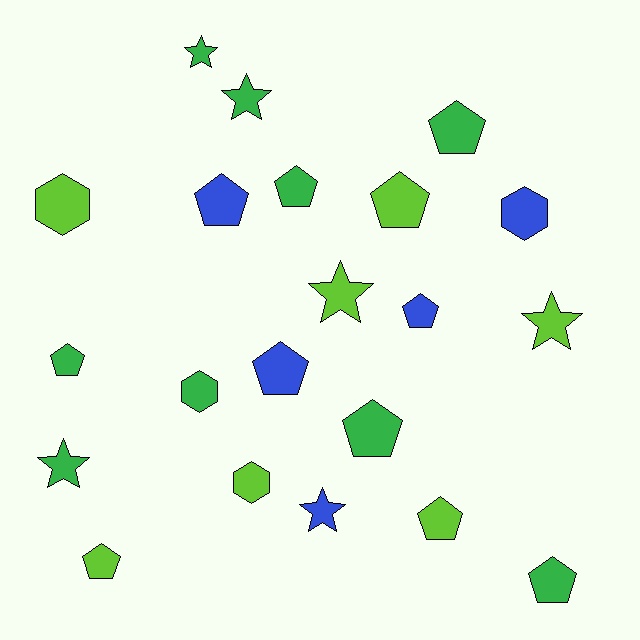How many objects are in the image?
There are 21 objects.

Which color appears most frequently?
Green, with 9 objects.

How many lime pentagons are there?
There are 3 lime pentagons.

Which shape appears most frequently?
Pentagon, with 11 objects.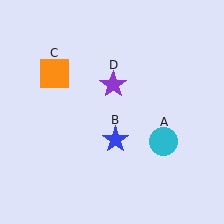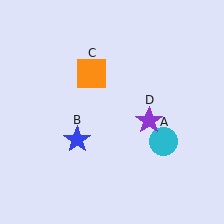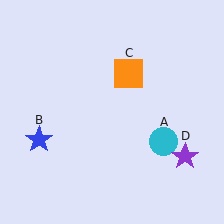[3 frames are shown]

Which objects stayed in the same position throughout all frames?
Cyan circle (object A) remained stationary.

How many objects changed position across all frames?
3 objects changed position: blue star (object B), orange square (object C), purple star (object D).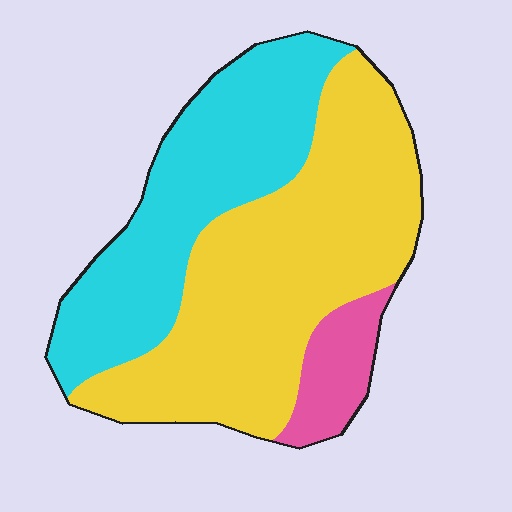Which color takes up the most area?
Yellow, at roughly 55%.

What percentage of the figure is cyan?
Cyan takes up about three eighths (3/8) of the figure.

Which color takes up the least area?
Pink, at roughly 10%.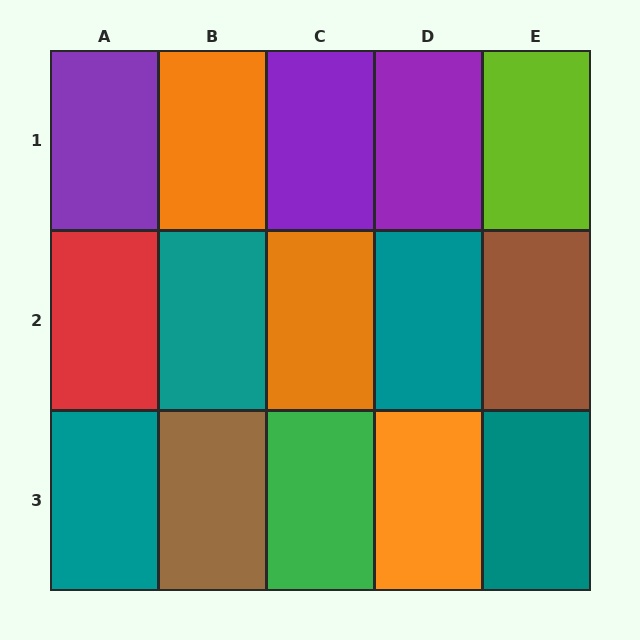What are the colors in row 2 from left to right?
Red, teal, orange, teal, brown.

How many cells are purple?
3 cells are purple.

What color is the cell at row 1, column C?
Purple.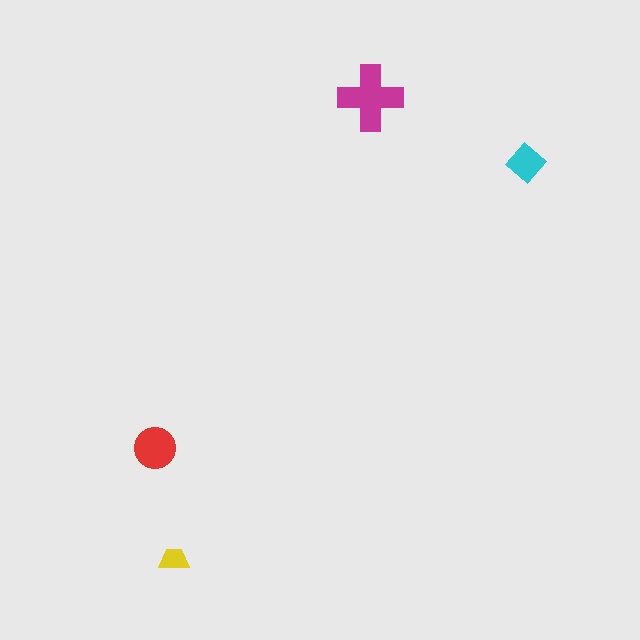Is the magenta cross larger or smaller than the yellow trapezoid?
Larger.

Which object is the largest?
The magenta cross.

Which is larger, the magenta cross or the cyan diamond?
The magenta cross.